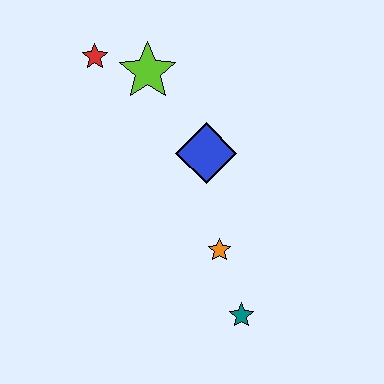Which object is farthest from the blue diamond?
The teal star is farthest from the blue diamond.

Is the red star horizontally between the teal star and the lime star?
No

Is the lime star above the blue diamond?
Yes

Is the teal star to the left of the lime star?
No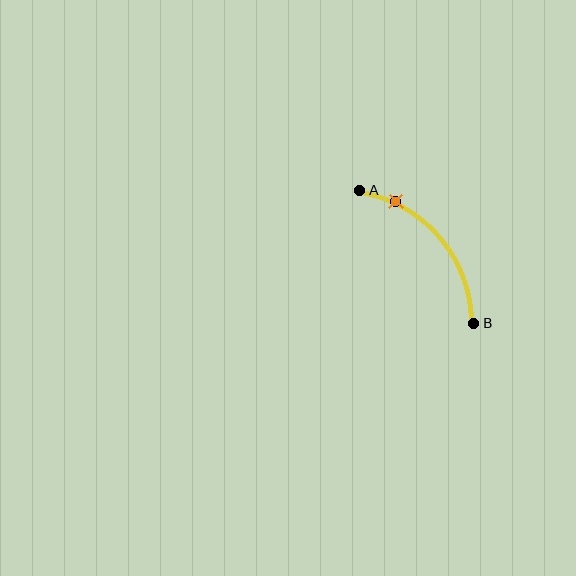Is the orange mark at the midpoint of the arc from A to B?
No. The orange mark lies on the arc but is closer to endpoint A. The arc midpoint would be at the point on the curve equidistant along the arc from both A and B.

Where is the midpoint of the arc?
The arc midpoint is the point on the curve farthest from the straight line joining A and B. It sits above and to the right of that line.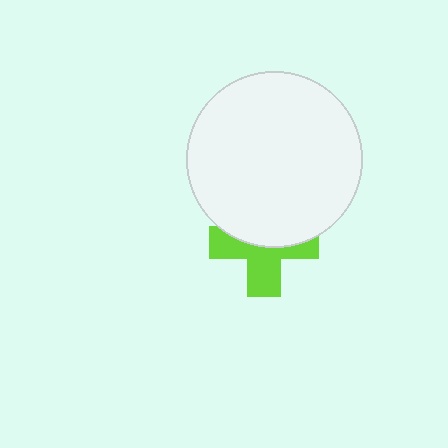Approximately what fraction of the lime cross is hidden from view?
Roughly 48% of the lime cross is hidden behind the white circle.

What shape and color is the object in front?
The object in front is a white circle.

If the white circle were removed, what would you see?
You would see the complete lime cross.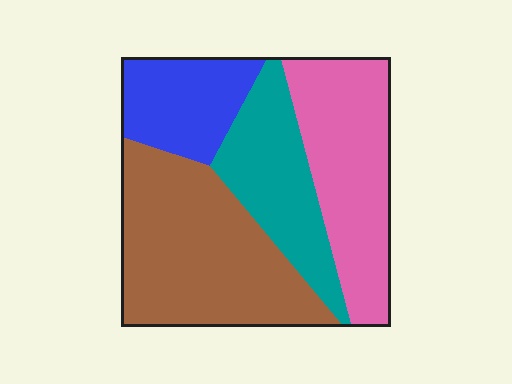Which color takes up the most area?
Brown, at roughly 35%.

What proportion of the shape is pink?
Pink covers 28% of the shape.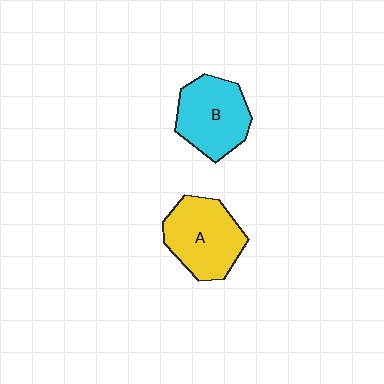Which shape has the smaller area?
Shape B (cyan).